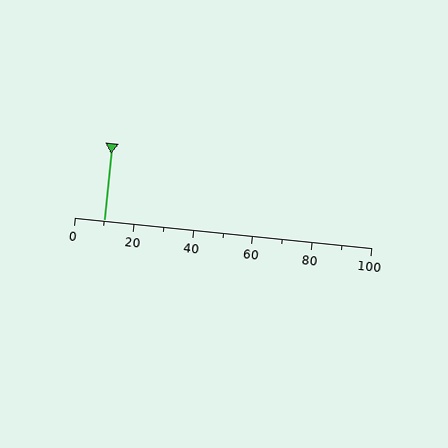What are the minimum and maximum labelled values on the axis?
The axis runs from 0 to 100.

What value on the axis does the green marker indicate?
The marker indicates approximately 10.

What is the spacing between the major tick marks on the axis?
The major ticks are spaced 20 apart.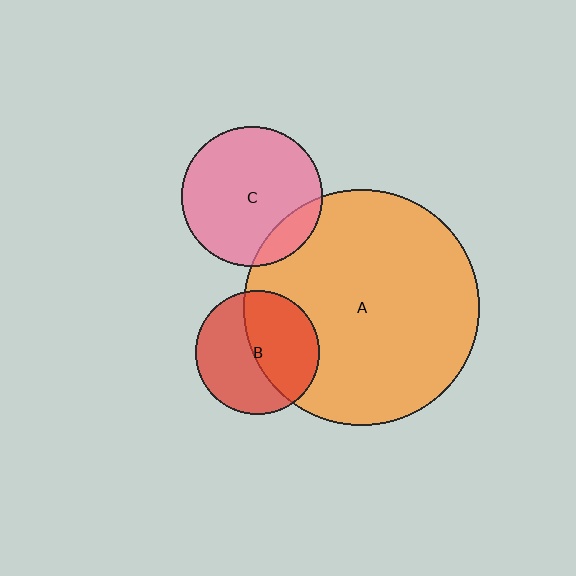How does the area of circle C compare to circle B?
Approximately 1.3 times.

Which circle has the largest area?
Circle A (orange).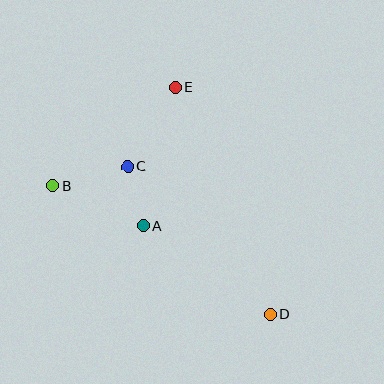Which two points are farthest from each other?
Points B and D are farthest from each other.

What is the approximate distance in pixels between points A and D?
The distance between A and D is approximately 155 pixels.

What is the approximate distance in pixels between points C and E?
The distance between C and E is approximately 92 pixels.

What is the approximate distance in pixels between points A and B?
The distance between A and B is approximately 99 pixels.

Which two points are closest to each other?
Points A and C are closest to each other.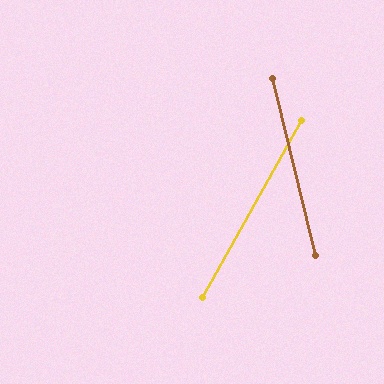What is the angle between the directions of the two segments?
Approximately 43 degrees.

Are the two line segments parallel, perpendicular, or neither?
Neither parallel nor perpendicular — they differ by about 43°.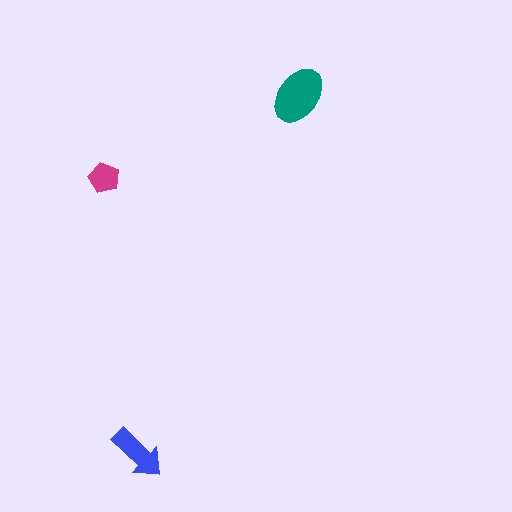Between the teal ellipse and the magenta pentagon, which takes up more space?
The teal ellipse.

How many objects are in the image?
There are 3 objects in the image.